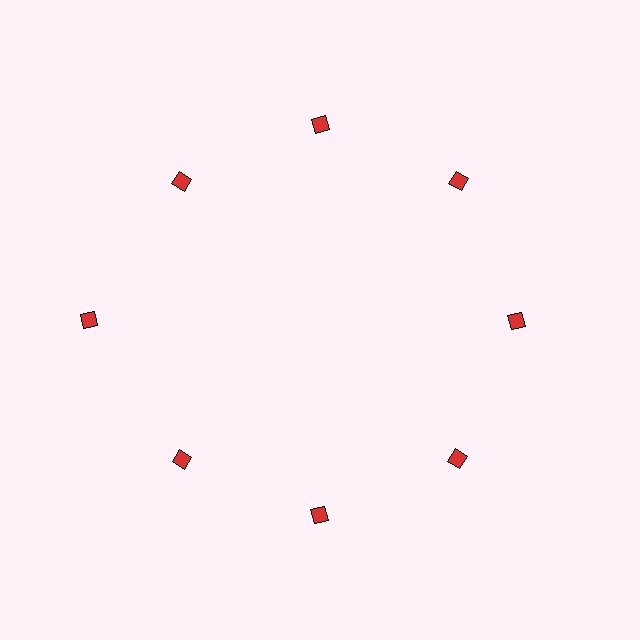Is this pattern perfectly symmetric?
No. The 8 red diamonds are arranged in a ring, but one element near the 9 o'clock position is pushed outward from the center, breaking the 8-fold rotational symmetry.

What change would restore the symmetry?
The symmetry would be restored by moving it inward, back onto the ring so that all 8 diamonds sit at equal angles and equal distance from the center.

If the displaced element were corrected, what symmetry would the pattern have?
It would have 8-fold rotational symmetry — the pattern would map onto itself every 45 degrees.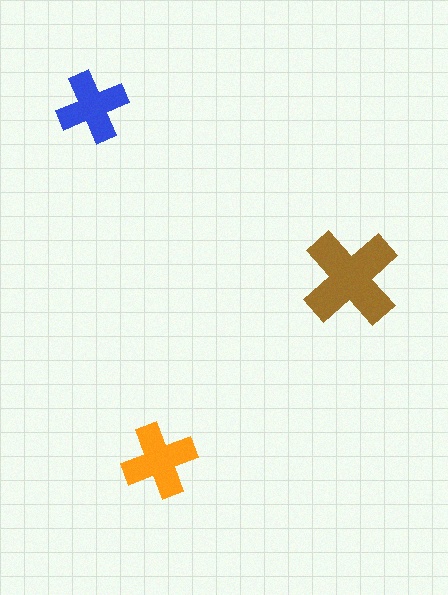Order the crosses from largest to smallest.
the brown one, the orange one, the blue one.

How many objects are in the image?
There are 3 objects in the image.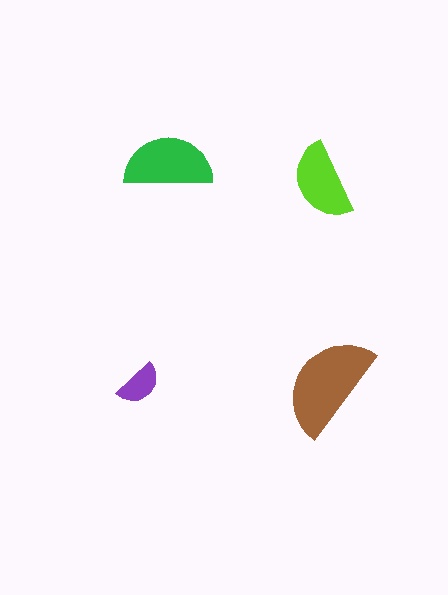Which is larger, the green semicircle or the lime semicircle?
The green one.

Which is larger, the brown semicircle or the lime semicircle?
The brown one.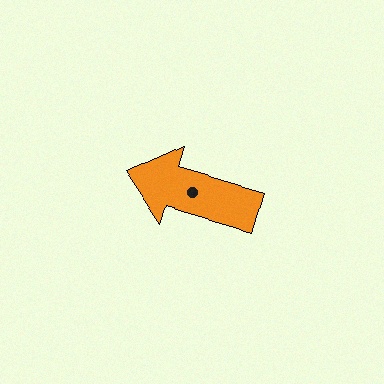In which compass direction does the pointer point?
West.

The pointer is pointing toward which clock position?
Roughly 10 o'clock.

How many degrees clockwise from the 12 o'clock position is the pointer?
Approximately 286 degrees.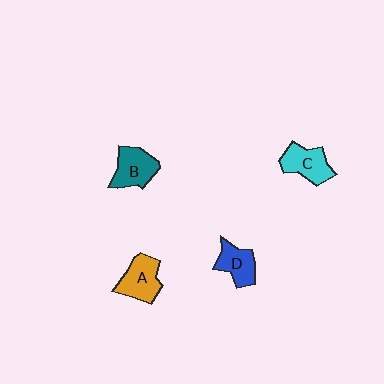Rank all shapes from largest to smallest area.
From largest to smallest: A (orange), B (teal), C (cyan), D (blue).